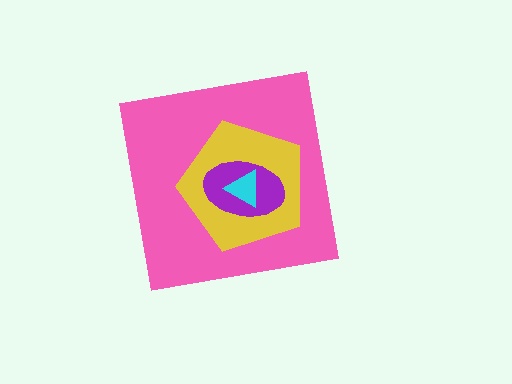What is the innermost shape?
The cyan triangle.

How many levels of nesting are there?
4.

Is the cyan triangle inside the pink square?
Yes.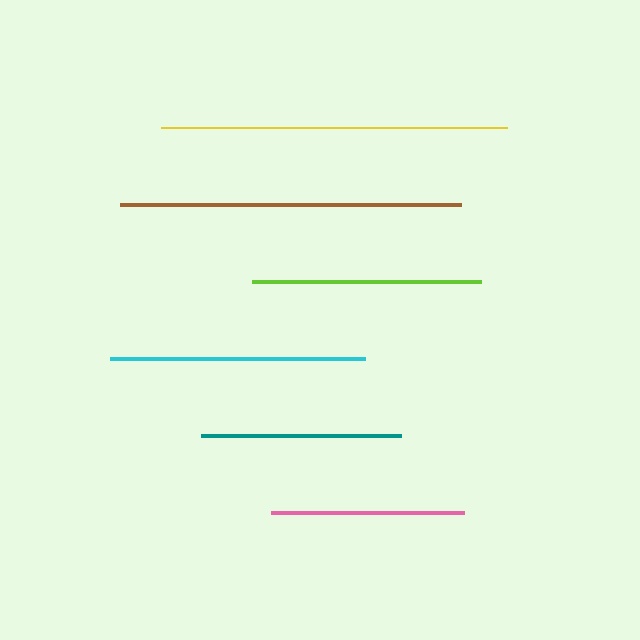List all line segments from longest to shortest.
From longest to shortest: yellow, brown, cyan, lime, teal, pink.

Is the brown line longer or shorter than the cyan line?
The brown line is longer than the cyan line.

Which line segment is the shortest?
The pink line is the shortest at approximately 194 pixels.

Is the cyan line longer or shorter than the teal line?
The cyan line is longer than the teal line.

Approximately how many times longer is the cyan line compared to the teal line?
The cyan line is approximately 1.3 times the length of the teal line.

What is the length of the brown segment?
The brown segment is approximately 341 pixels long.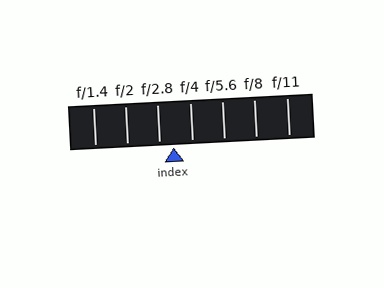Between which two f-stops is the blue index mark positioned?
The index mark is between f/2.8 and f/4.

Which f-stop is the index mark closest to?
The index mark is closest to f/2.8.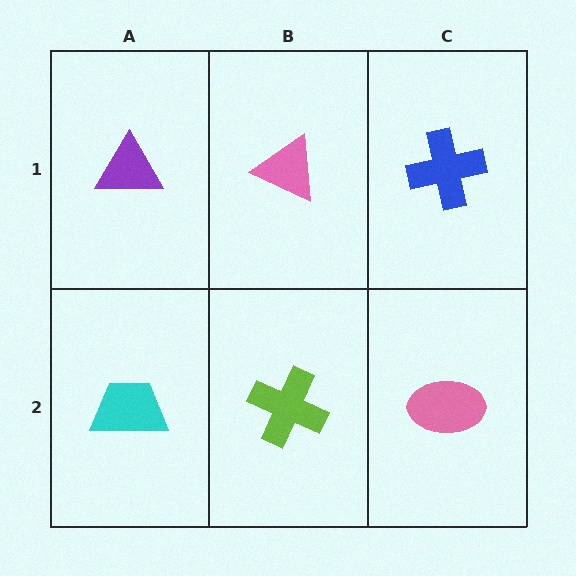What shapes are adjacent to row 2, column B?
A pink triangle (row 1, column B), a cyan trapezoid (row 2, column A), a pink ellipse (row 2, column C).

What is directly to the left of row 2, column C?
A lime cross.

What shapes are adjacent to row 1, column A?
A cyan trapezoid (row 2, column A), a pink triangle (row 1, column B).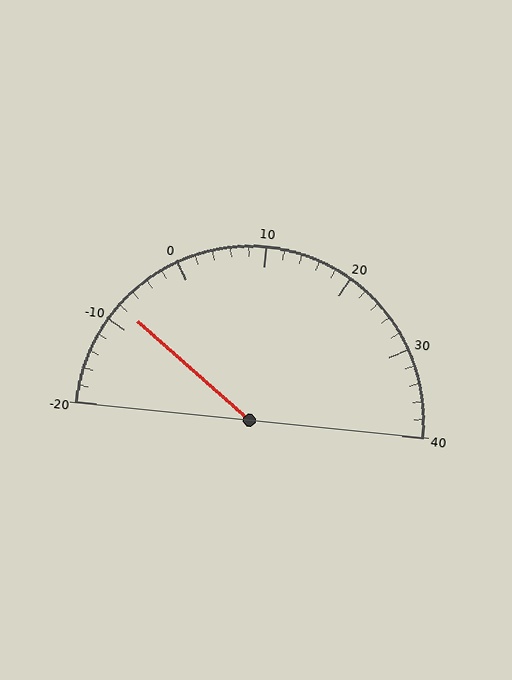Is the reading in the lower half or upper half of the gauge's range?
The reading is in the lower half of the range (-20 to 40).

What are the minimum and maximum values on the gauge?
The gauge ranges from -20 to 40.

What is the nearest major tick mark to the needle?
The nearest major tick mark is -10.